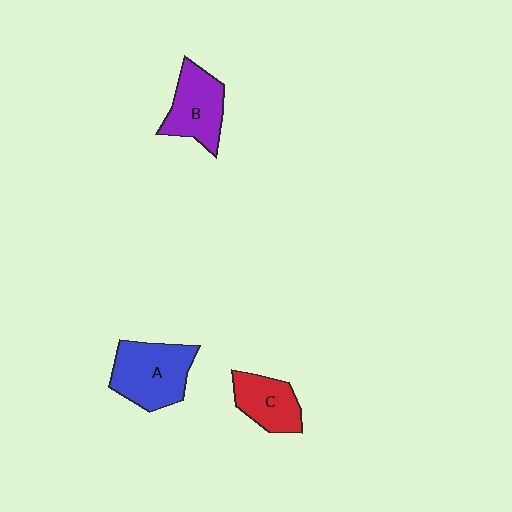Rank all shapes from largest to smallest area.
From largest to smallest: A (blue), B (purple), C (red).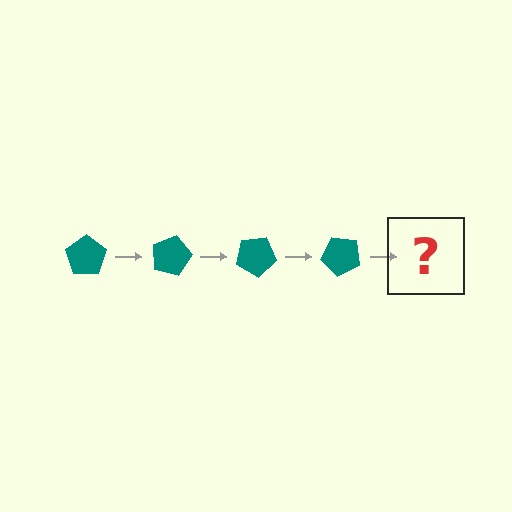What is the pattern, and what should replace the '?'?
The pattern is that the pentagon rotates 15 degrees each step. The '?' should be a teal pentagon rotated 60 degrees.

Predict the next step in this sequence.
The next step is a teal pentagon rotated 60 degrees.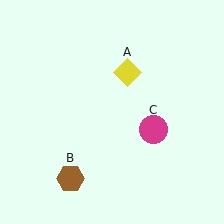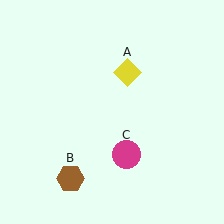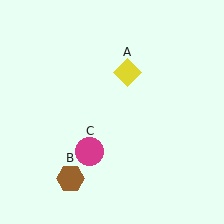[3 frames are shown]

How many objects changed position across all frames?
1 object changed position: magenta circle (object C).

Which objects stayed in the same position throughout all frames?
Yellow diamond (object A) and brown hexagon (object B) remained stationary.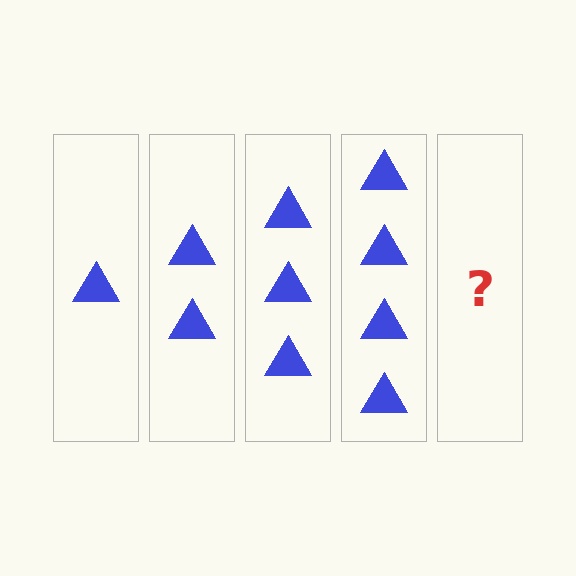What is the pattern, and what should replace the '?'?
The pattern is that each step adds one more triangle. The '?' should be 5 triangles.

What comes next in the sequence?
The next element should be 5 triangles.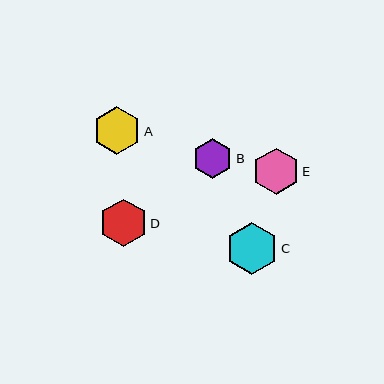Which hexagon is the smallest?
Hexagon B is the smallest with a size of approximately 40 pixels.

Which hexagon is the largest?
Hexagon C is the largest with a size of approximately 52 pixels.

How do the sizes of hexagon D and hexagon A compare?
Hexagon D and hexagon A are approximately the same size.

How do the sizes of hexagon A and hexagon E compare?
Hexagon A and hexagon E are approximately the same size.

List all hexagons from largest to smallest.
From largest to smallest: C, D, A, E, B.